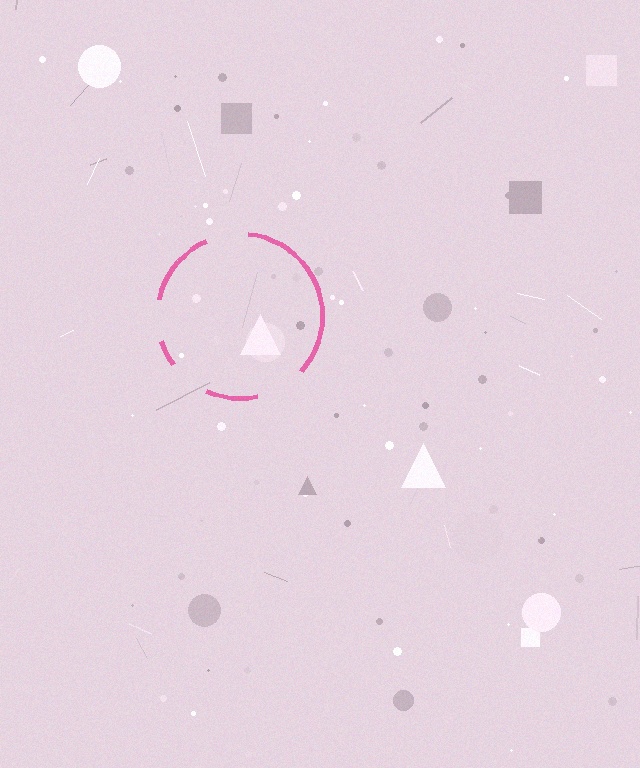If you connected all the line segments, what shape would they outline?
They would outline a circle.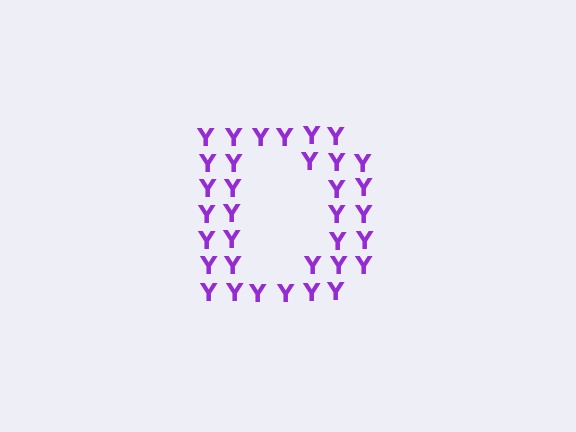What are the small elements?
The small elements are letter Y's.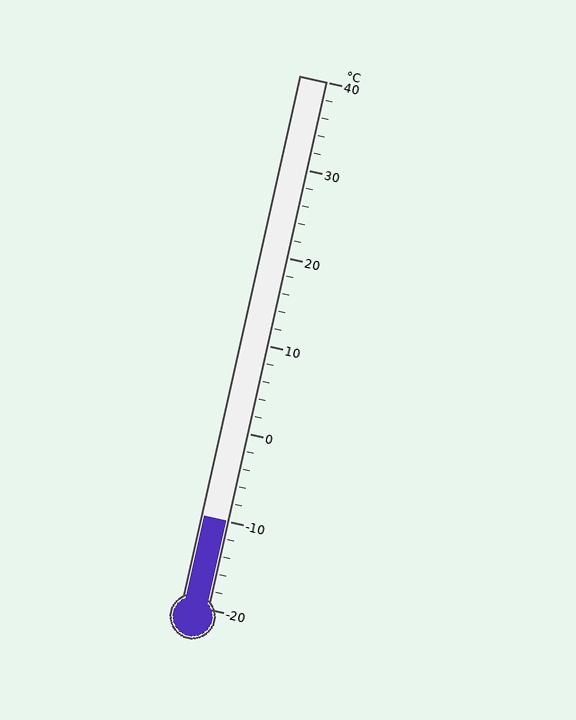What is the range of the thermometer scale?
The thermometer scale ranges from -20°C to 40°C.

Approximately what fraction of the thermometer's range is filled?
The thermometer is filled to approximately 15% of its range.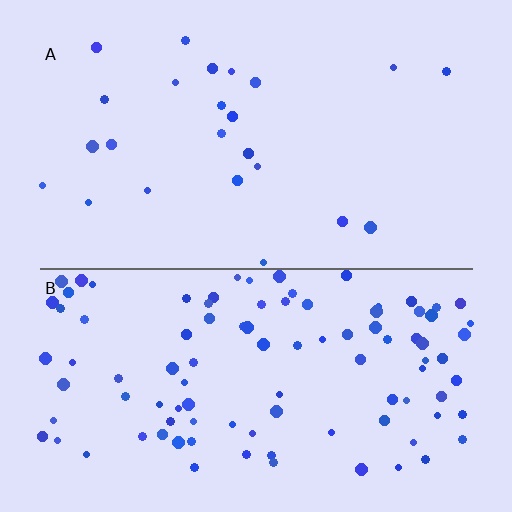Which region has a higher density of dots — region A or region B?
B (the bottom).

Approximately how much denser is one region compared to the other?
Approximately 4.2× — region B over region A.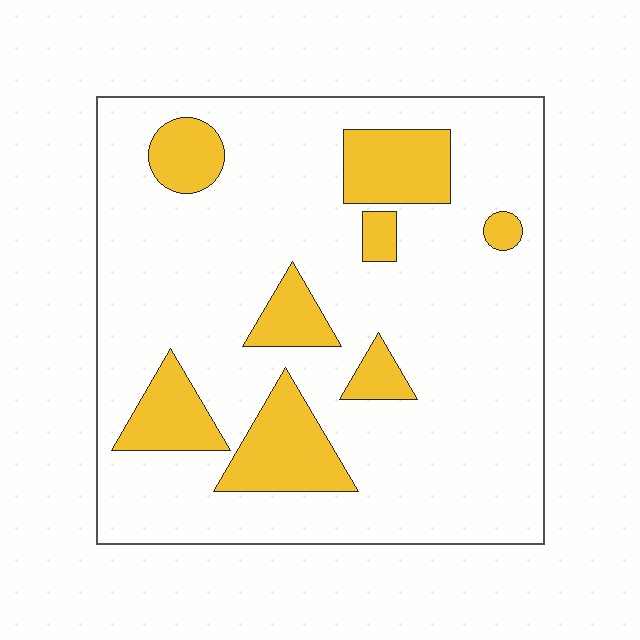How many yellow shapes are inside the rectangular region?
8.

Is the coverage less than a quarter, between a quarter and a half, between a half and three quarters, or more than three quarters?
Less than a quarter.